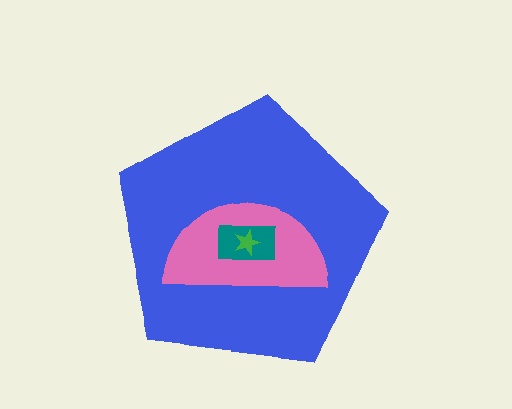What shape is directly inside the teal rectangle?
The green star.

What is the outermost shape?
The blue pentagon.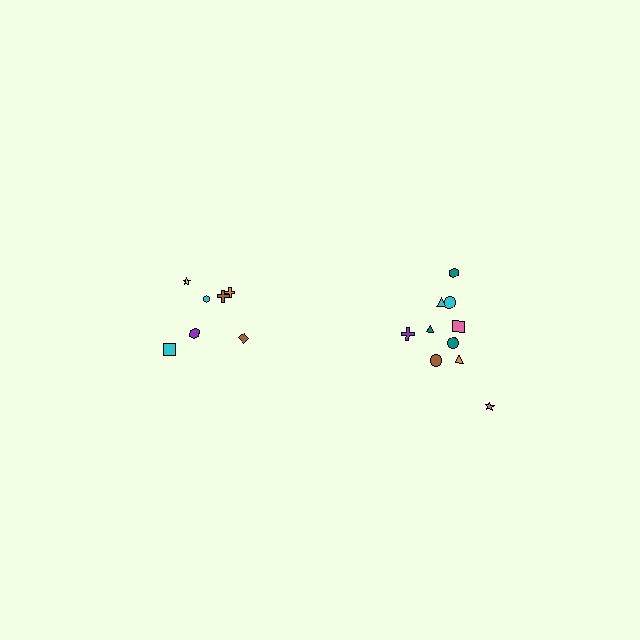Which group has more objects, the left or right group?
The right group.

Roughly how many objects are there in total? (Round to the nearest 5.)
Roughly 15 objects in total.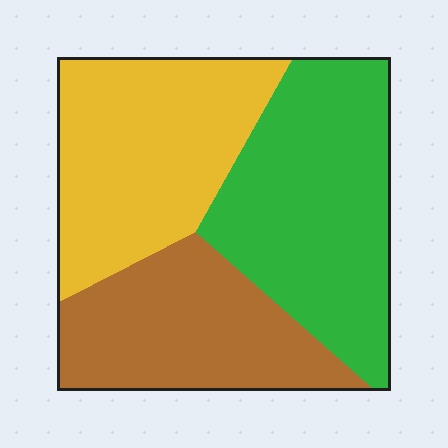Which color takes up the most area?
Green, at roughly 40%.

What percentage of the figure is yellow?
Yellow takes up about one third (1/3) of the figure.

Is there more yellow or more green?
Green.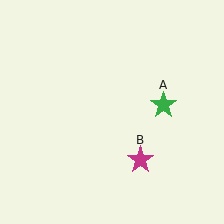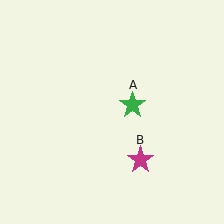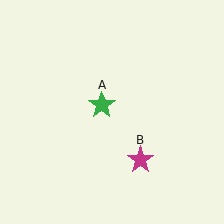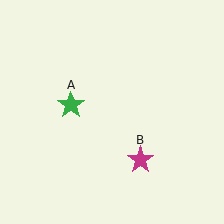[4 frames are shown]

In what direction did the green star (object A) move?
The green star (object A) moved left.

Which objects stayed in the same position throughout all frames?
Magenta star (object B) remained stationary.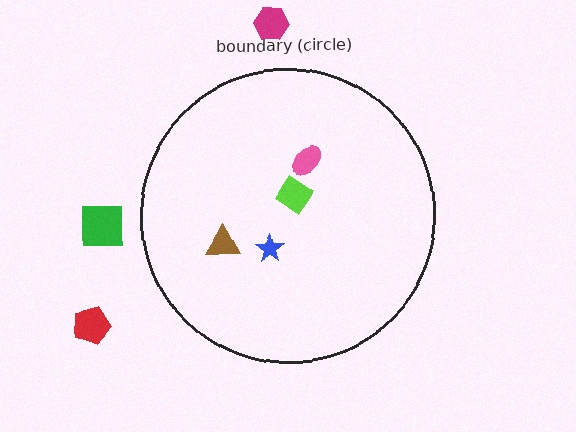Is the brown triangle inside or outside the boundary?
Inside.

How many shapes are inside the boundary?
4 inside, 3 outside.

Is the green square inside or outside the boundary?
Outside.